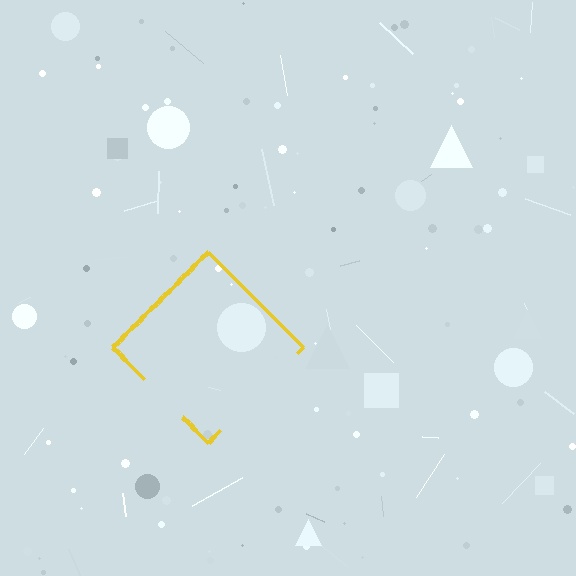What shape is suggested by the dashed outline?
The dashed outline suggests a diamond.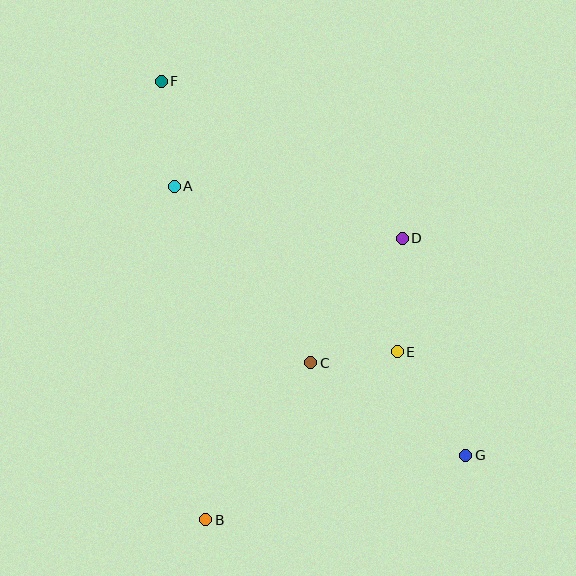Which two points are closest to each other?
Points C and E are closest to each other.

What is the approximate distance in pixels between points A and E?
The distance between A and E is approximately 278 pixels.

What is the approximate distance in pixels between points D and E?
The distance between D and E is approximately 113 pixels.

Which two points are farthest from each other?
Points F and G are farthest from each other.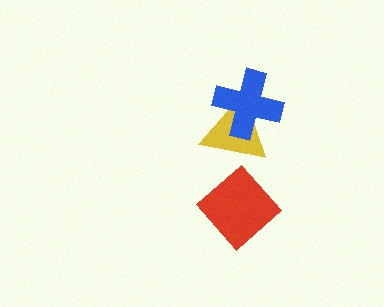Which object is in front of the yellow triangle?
The blue cross is in front of the yellow triangle.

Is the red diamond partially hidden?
No, no other shape covers it.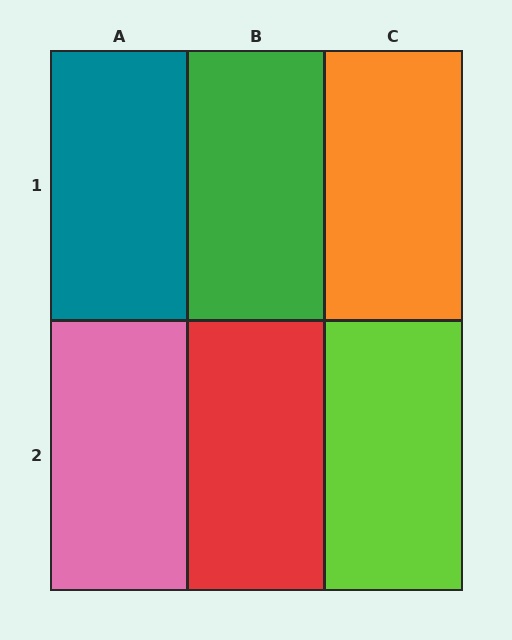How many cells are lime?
1 cell is lime.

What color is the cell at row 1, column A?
Teal.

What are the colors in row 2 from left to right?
Pink, red, lime.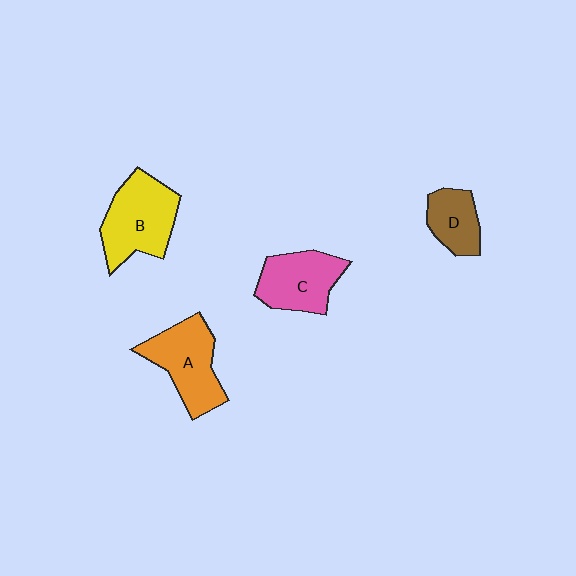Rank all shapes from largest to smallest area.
From largest to smallest: B (yellow), A (orange), C (pink), D (brown).